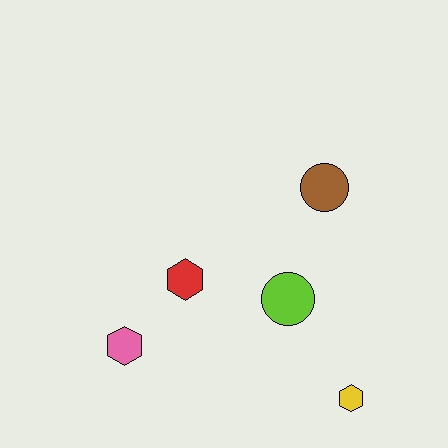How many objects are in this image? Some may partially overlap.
There are 5 objects.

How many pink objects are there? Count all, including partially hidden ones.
There is 1 pink object.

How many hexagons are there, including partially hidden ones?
There are 3 hexagons.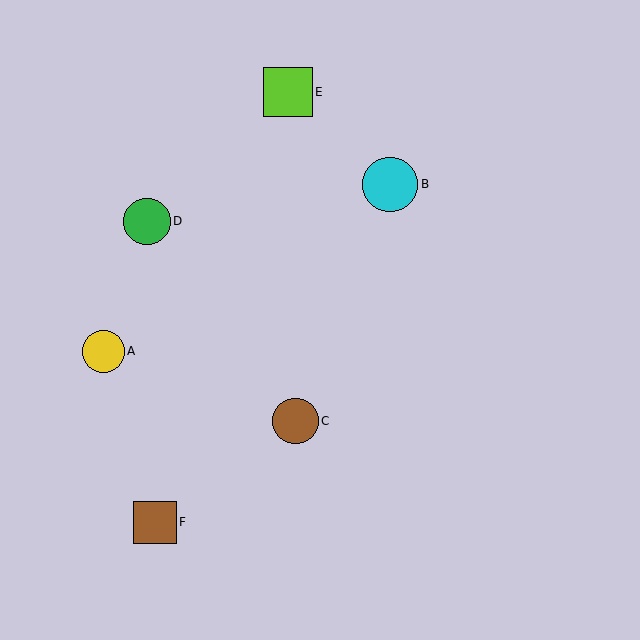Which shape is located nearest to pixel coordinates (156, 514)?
The brown square (labeled F) at (155, 522) is nearest to that location.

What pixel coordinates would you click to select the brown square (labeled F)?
Click at (155, 522) to select the brown square F.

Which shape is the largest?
The cyan circle (labeled B) is the largest.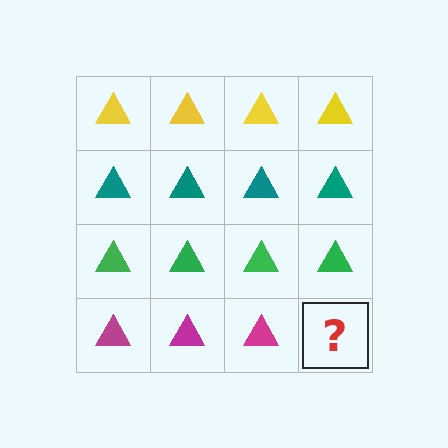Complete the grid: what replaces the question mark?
The question mark should be replaced with a magenta triangle.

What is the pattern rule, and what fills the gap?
The rule is that each row has a consistent color. The gap should be filled with a magenta triangle.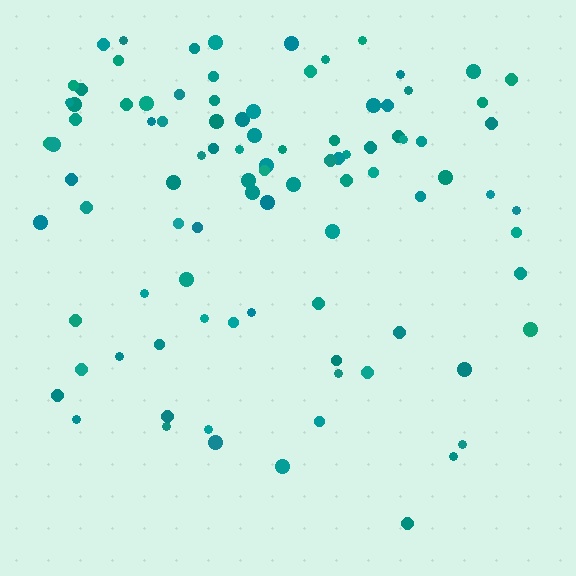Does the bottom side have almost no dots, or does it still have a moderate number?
Still a moderate number, just noticeably fewer than the top.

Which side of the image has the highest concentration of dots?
The top.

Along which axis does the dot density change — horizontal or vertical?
Vertical.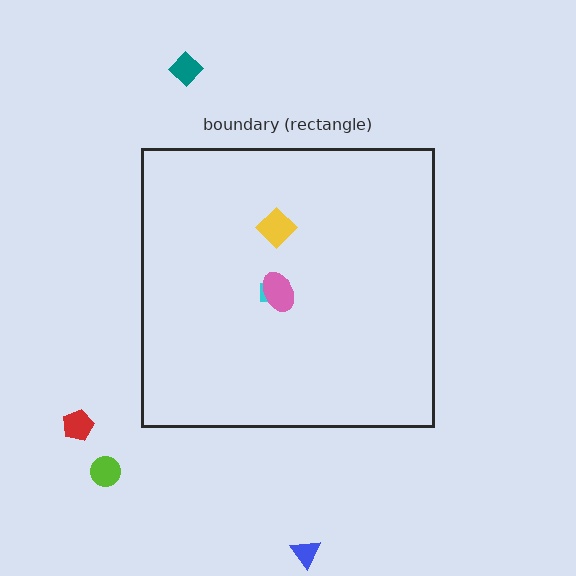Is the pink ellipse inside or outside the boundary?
Inside.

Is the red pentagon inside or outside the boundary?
Outside.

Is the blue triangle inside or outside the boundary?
Outside.